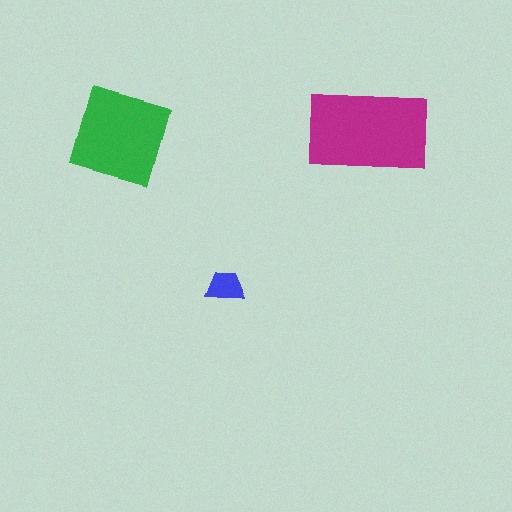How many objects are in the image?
There are 3 objects in the image.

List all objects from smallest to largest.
The blue trapezoid, the green diamond, the magenta rectangle.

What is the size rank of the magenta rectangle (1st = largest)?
1st.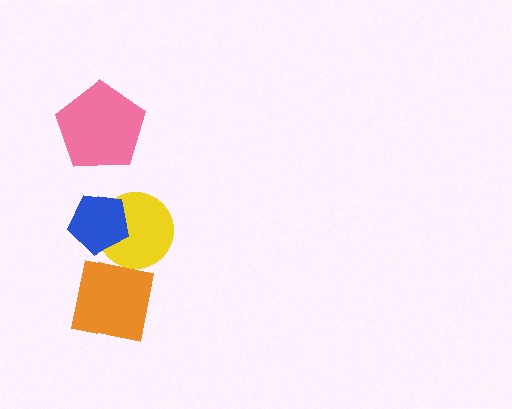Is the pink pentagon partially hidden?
No, no other shape covers it.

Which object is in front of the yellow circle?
The blue pentagon is in front of the yellow circle.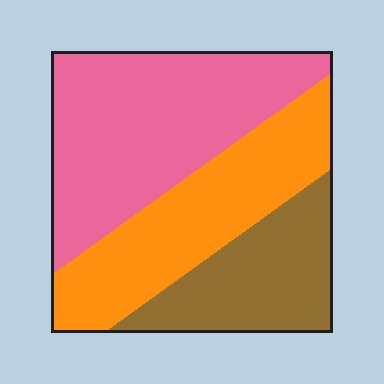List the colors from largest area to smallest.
From largest to smallest: pink, orange, brown.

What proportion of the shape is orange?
Orange takes up between a quarter and a half of the shape.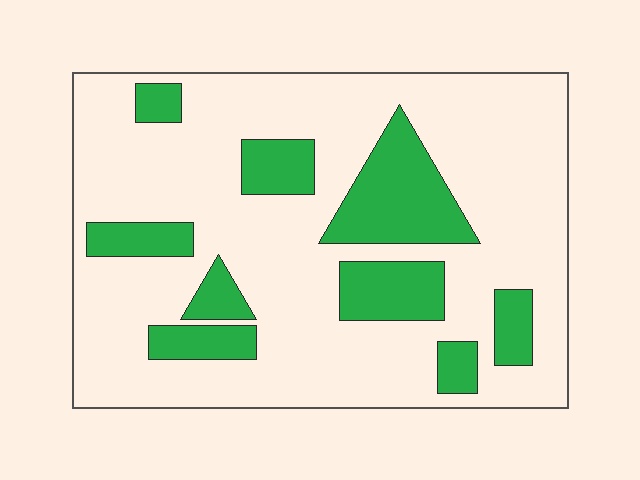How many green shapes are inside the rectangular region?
9.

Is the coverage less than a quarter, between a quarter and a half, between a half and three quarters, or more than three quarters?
Less than a quarter.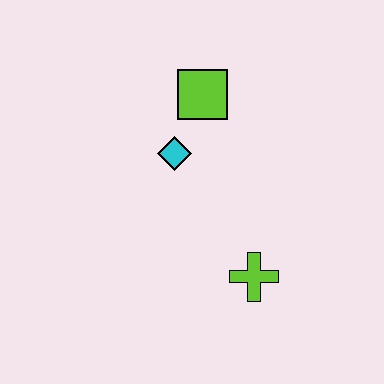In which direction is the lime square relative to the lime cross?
The lime square is above the lime cross.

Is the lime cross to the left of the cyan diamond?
No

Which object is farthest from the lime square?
The lime cross is farthest from the lime square.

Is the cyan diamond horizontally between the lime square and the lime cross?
No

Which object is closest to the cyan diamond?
The lime square is closest to the cyan diamond.